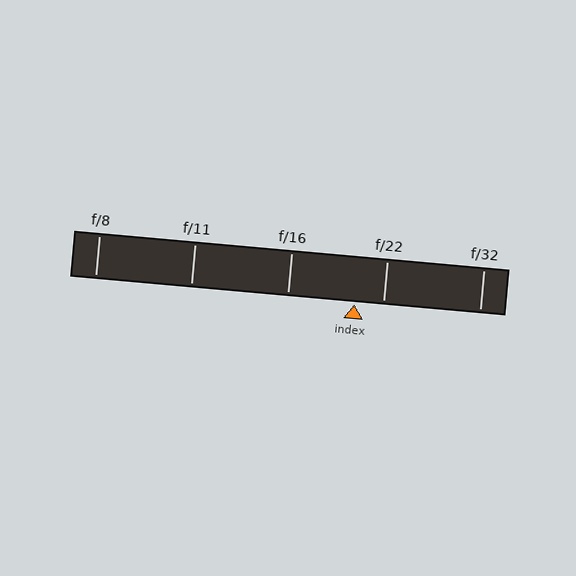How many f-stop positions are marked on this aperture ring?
There are 5 f-stop positions marked.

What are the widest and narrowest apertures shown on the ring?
The widest aperture shown is f/8 and the narrowest is f/32.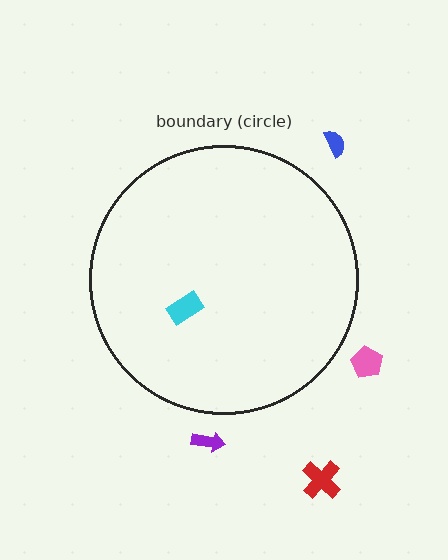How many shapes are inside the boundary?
1 inside, 4 outside.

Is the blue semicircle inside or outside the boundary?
Outside.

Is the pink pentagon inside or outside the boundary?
Outside.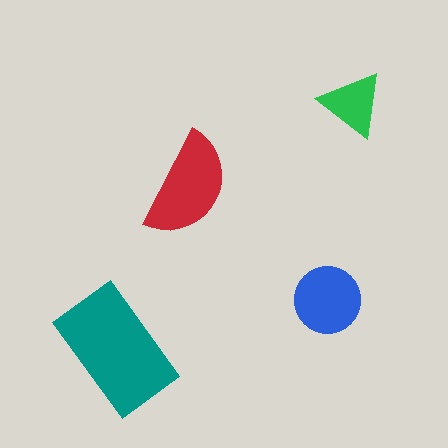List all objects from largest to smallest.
The teal rectangle, the red semicircle, the blue circle, the green triangle.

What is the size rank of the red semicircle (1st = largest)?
2nd.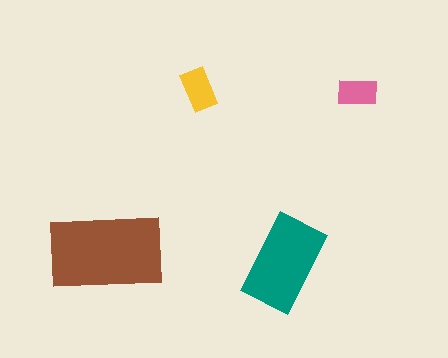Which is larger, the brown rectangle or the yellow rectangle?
The brown one.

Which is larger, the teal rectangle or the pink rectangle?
The teal one.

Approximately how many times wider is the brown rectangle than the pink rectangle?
About 3 times wider.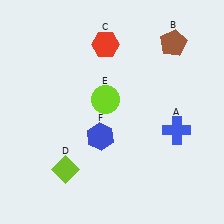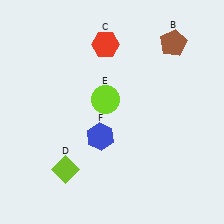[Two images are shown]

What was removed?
The blue cross (A) was removed in Image 2.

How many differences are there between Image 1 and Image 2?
There is 1 difference between the two images.